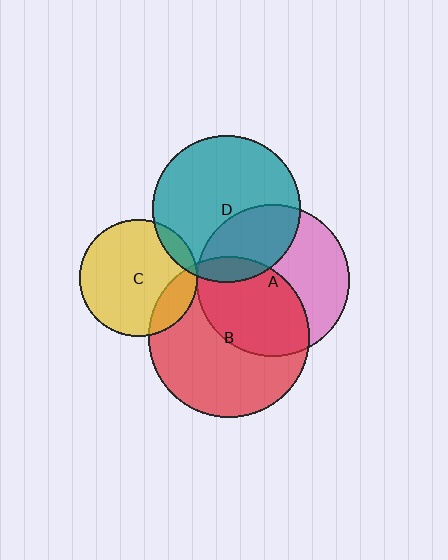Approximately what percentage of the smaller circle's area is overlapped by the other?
Approximately 15%.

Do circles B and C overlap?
Yes.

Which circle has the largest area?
Circle B (red).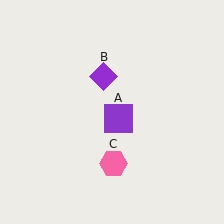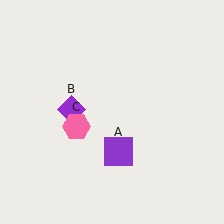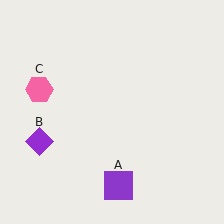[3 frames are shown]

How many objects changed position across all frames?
3 objects changed position: purple square (object A), purple diamond (object B), pink hexagon (object C).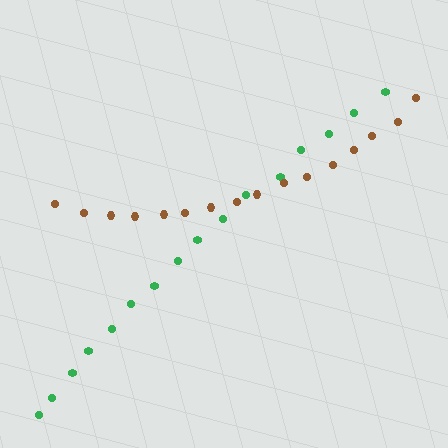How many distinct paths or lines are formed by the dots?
There are 2 distinct paths.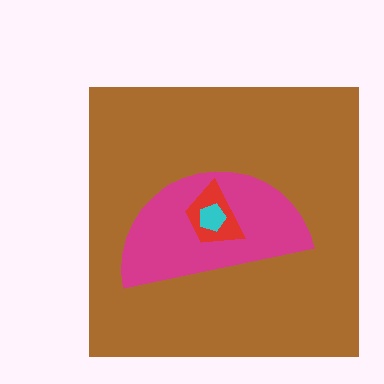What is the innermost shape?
The cyan pentagon.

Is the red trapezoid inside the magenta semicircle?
Yes.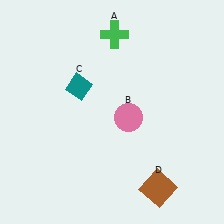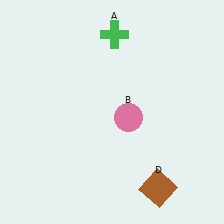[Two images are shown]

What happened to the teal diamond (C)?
The teal diamond (C) was removed in Image 2. It was in the top-left area of Image 1.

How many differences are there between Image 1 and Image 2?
There is 1 difference between the two images.